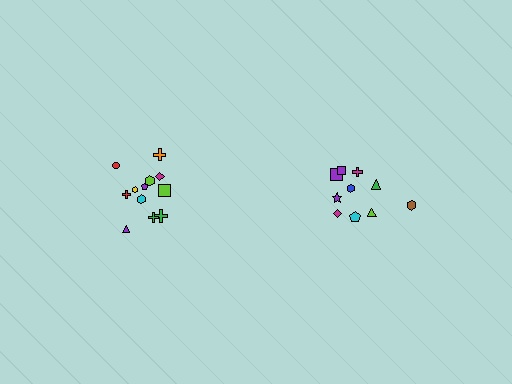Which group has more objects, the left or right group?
The left group.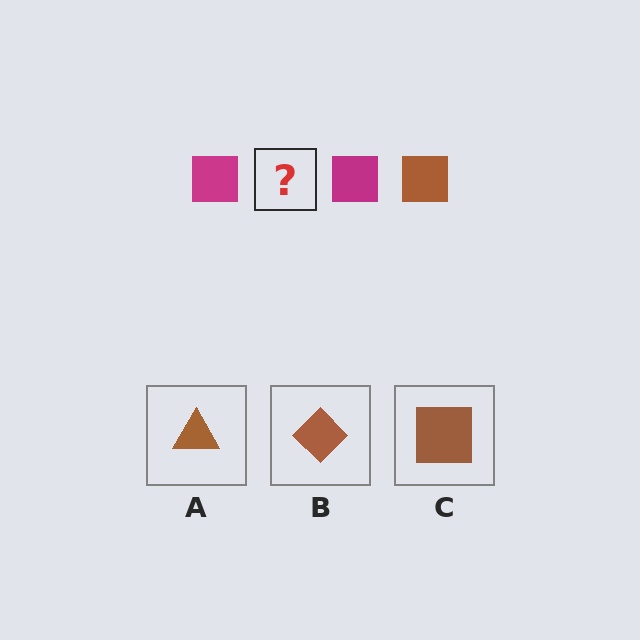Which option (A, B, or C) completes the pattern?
C.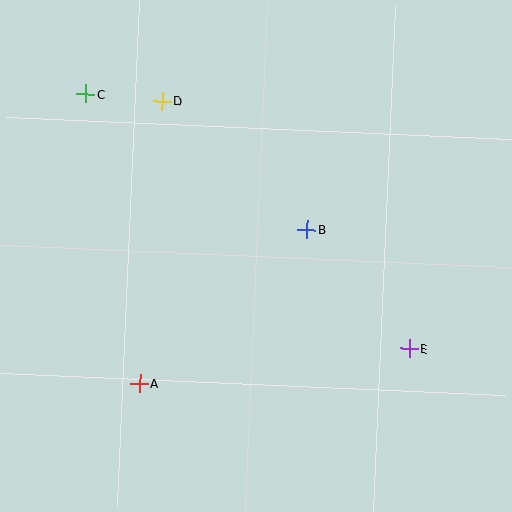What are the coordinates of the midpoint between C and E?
The midpoint between C and E is at (247, 221).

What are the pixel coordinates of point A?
Point A is at (139, 383).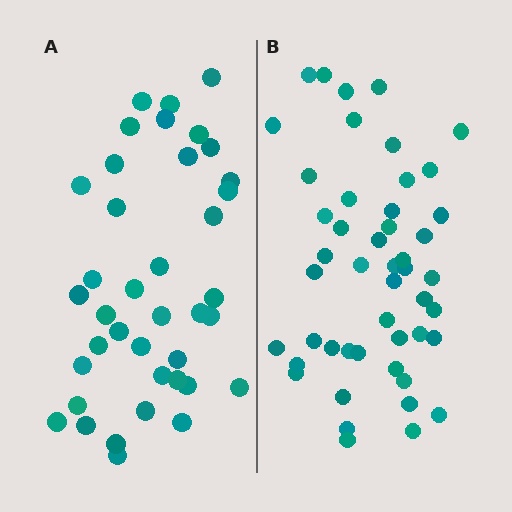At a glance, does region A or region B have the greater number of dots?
Region B (the right region) has more dots.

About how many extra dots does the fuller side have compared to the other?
Region B has roughly 8 or so more dots than region A.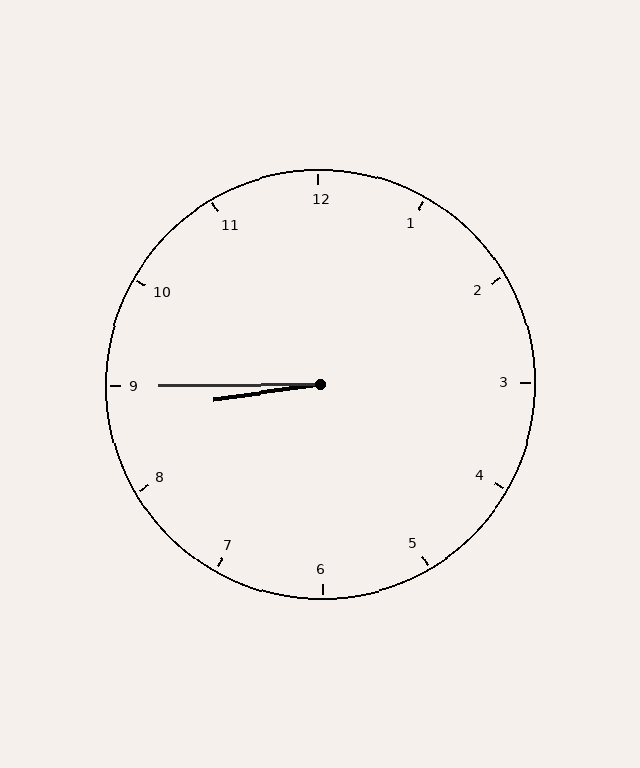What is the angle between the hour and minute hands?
Approximately 8 degrees.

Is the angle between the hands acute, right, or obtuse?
It is acute.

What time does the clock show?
8:45.